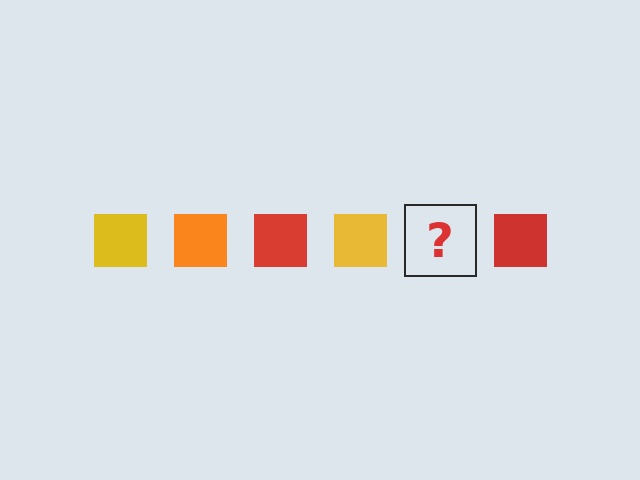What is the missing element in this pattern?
The missing element is an orange square.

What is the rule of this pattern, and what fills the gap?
The rule is that the pattern cycles through yellow, orange, red squares. The gap should be filled with an orange square.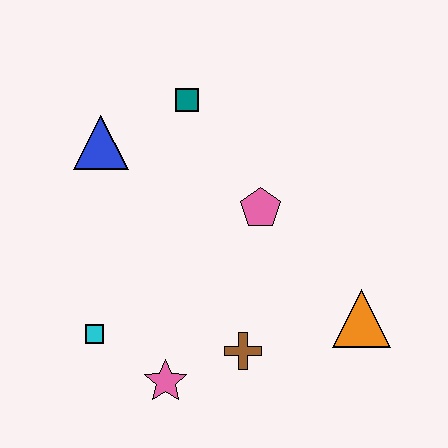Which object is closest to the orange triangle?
The brown cross is closest to the orange triangle.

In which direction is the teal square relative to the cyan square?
The teal square is above the cyan square.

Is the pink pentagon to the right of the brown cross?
Yes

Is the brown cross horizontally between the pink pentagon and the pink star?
Yes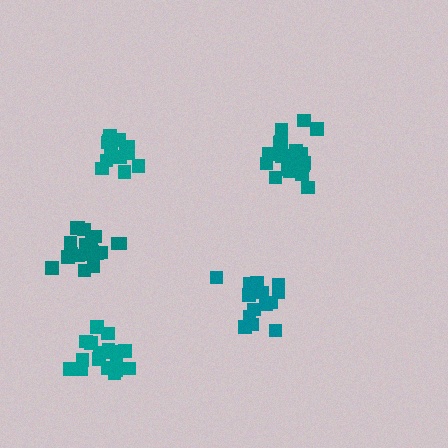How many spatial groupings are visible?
There are 5 spatial groupings.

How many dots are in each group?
Group 1: 18 dots, Group 2: 17 dots, Group 3: 21 dots, Group 4: 15 dots, Group 5: 20 dots (91 total).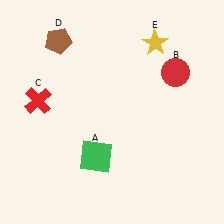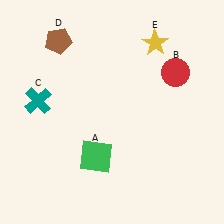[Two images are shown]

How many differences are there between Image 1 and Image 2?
There is 1 difference between the two images.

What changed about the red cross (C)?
In Image 1, C is red. In Image 2, it changed to teal.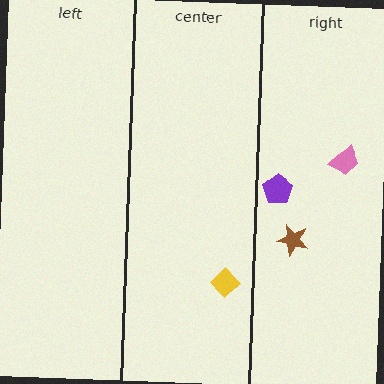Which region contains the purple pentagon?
The right region.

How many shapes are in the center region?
1.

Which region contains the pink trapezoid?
The right region.